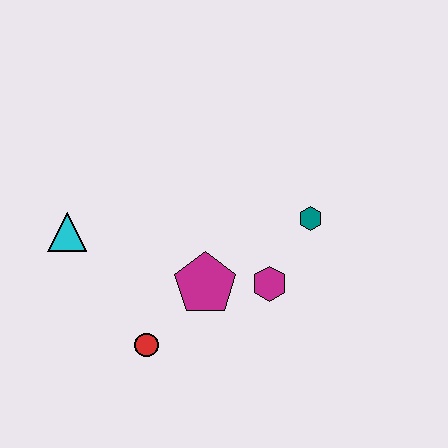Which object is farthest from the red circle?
The teal hexagon is farthest from the red circle.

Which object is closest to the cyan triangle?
The red circle is closest to the cyan triangle.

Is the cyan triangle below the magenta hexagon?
No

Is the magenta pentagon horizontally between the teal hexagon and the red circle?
Yes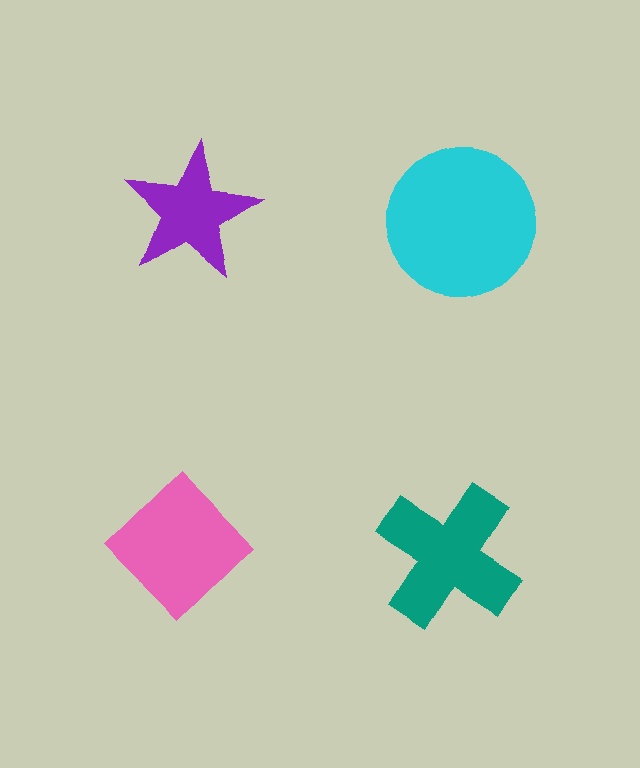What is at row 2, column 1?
A pink diamond.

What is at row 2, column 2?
A teal cross.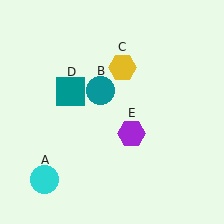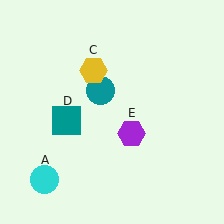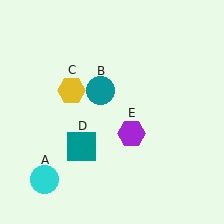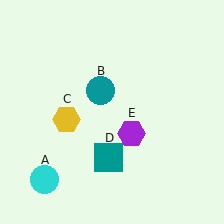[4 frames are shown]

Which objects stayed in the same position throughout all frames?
Cyan circle (object A) and teal circle (object B) and purple hexagon (object E) remained stationary.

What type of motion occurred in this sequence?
The yellow hexagon (object C), teal square (object D) rotated counterclockwise around the center of the scene.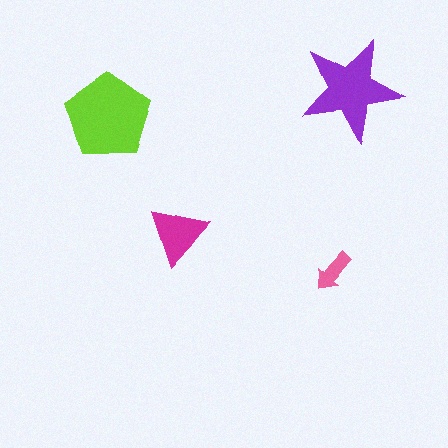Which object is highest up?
The purple star is topmost.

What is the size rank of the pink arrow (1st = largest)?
4th.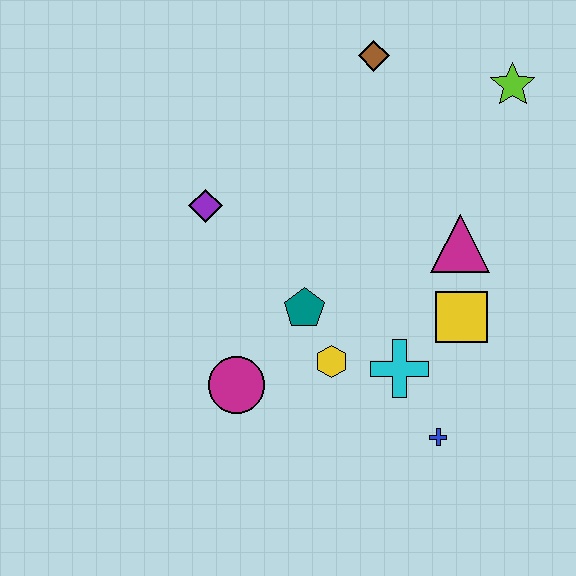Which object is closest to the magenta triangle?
The yellow square is closest to the magenta triangle.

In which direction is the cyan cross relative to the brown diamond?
The cyan cross is below the brown diamond.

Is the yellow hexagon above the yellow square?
No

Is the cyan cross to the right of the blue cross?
No